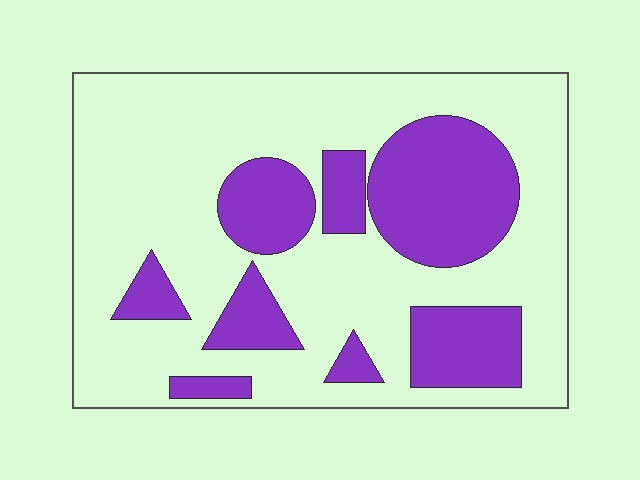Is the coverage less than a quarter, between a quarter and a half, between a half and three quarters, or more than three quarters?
Between a quarter and a half.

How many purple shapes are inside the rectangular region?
8.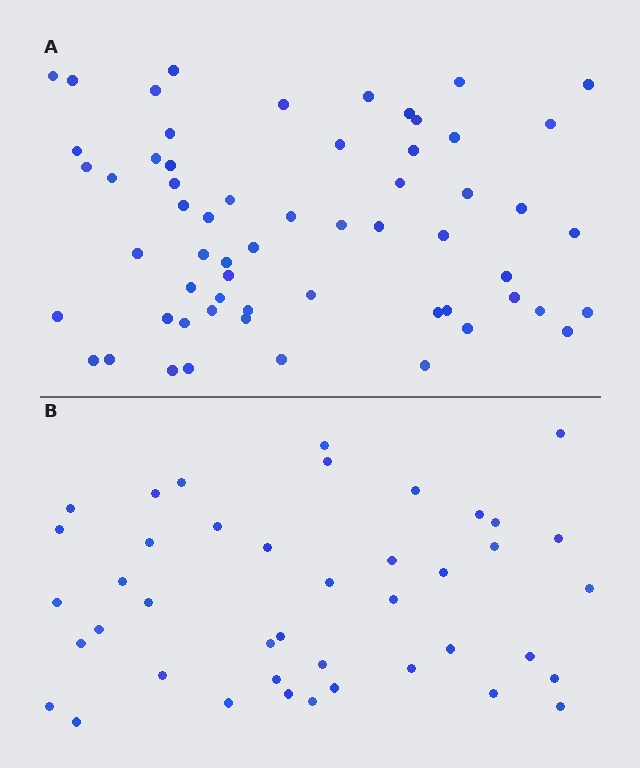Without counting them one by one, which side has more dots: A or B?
Region A (the top region) has more dots.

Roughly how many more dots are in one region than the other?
Region A has approximately 20 more dots than region B.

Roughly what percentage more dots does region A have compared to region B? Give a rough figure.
About 45% more.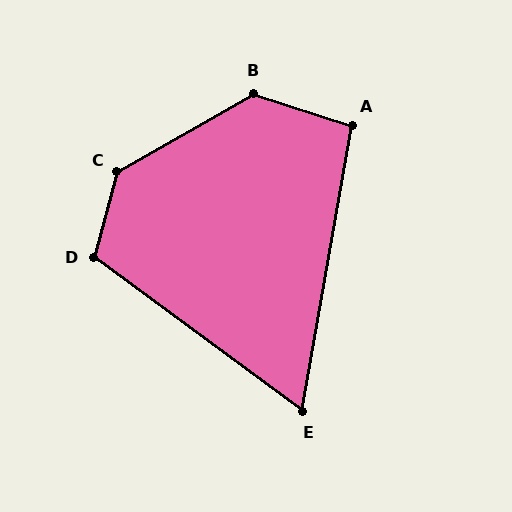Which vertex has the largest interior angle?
C, at approximately 135 degrees.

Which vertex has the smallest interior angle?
E, at approximately 63 degrees.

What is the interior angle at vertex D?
Approximately 111 degrees (obtuse).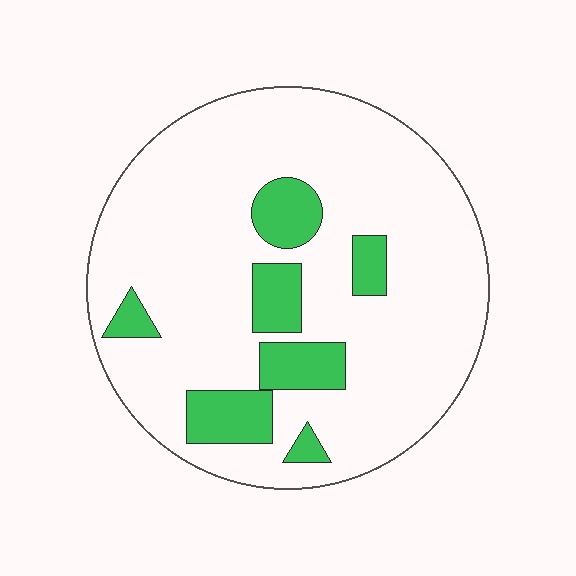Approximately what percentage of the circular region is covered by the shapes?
Approximately 15%.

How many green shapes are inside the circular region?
7.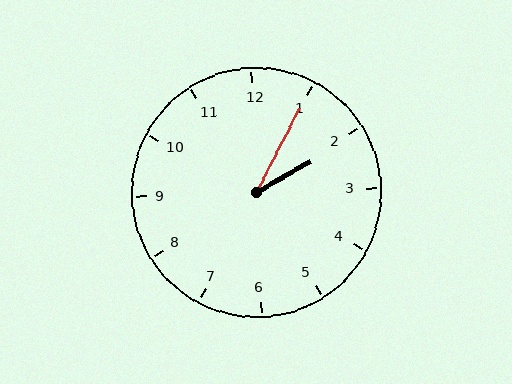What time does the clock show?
2:05.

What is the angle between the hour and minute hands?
Approximately 32 degrees.